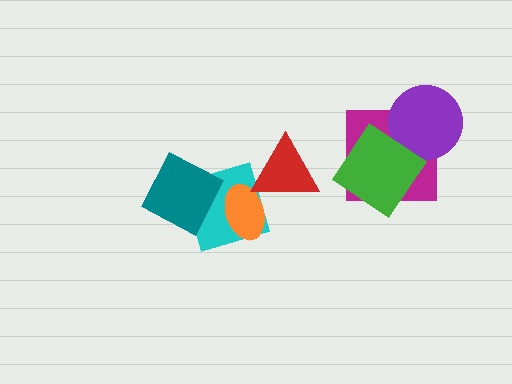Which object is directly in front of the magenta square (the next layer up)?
The purple circle is directly in front of the magenta square.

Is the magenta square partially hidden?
Yes, it is partially covered by another shape.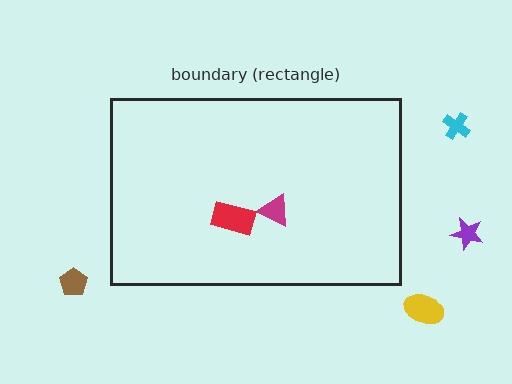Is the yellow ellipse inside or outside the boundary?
Outside.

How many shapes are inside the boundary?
2 inside, 4 outside.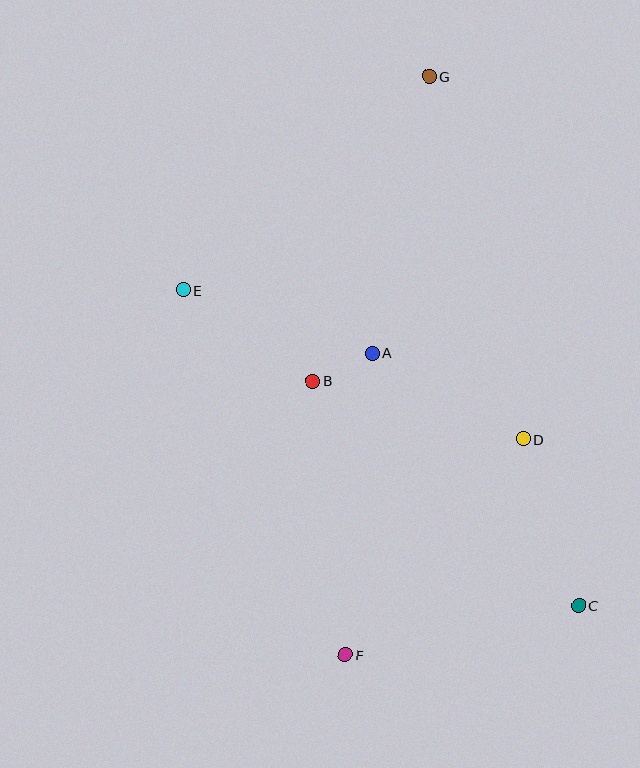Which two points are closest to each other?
Points A and B are closest to each other.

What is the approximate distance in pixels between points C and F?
The distance between C and F is approximately 239 pixels.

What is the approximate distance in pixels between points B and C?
The distance between B and C is approximately 348 pixels.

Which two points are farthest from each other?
Points F and G are farthest from each other.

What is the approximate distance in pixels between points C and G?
The distance between C and G is approximately 550 pixels.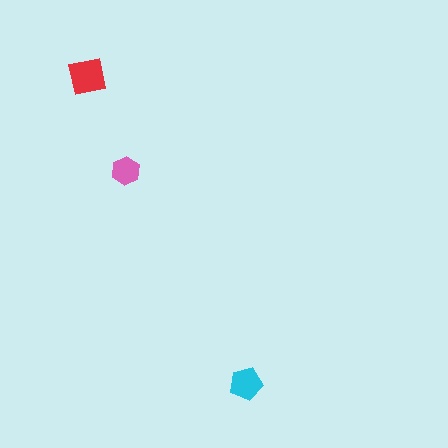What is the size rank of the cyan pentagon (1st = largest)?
2nd.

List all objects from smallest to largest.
The pink hexagon, the cyan pentagon, the red square.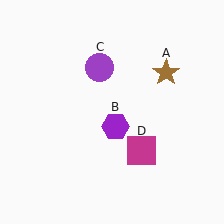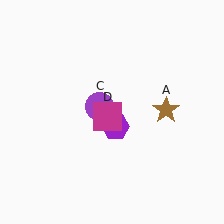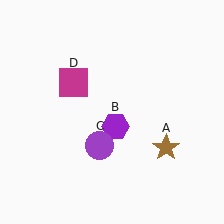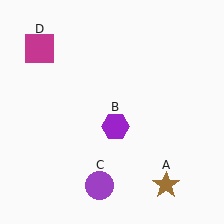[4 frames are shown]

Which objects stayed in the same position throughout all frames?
Purple hexagon (object B) remained stationary.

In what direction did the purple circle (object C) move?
The purple circle (object C) moved down.